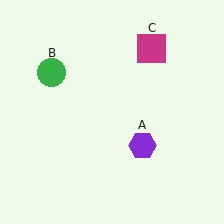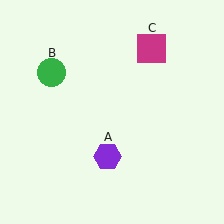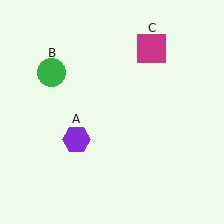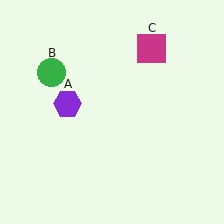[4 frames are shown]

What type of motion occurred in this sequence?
The purple hexagon (object A) rotated clockwise around the center of the scene.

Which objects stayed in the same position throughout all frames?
Green circle (object B) and magenta square (object C) remained stationary.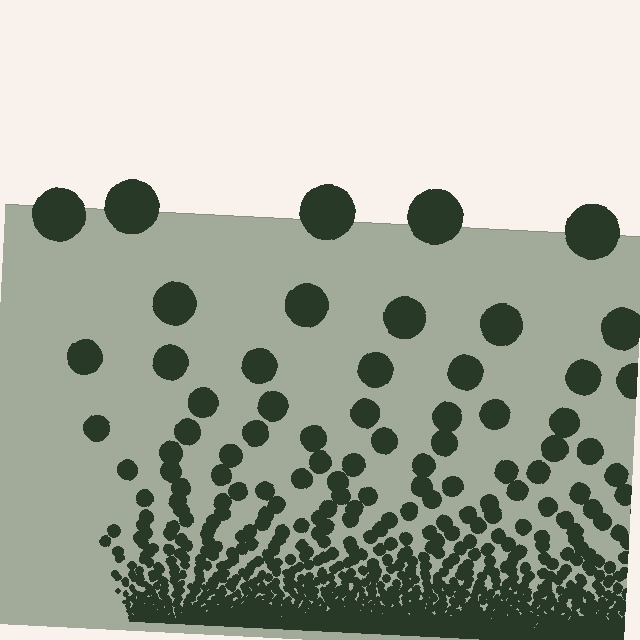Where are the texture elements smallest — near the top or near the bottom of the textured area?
Near the bottom.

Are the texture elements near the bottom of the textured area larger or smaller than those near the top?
Smaller. The gradient is inverted — elements near the bottom are smaller and denser.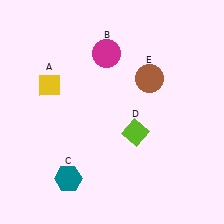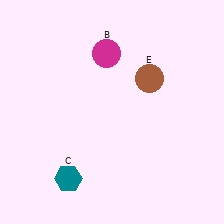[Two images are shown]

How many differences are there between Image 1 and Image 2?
There are 2 differences between the two images.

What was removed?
The yellow diamond (A), the lime diamond (D) were removed in Image 2.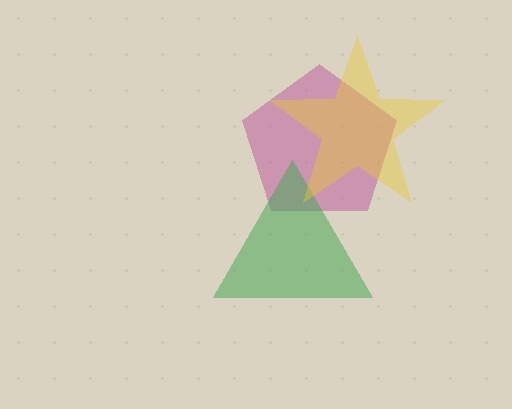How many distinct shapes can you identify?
There are 3 distinct shapes: a magenta pentagon, a green triangle, a yellow star.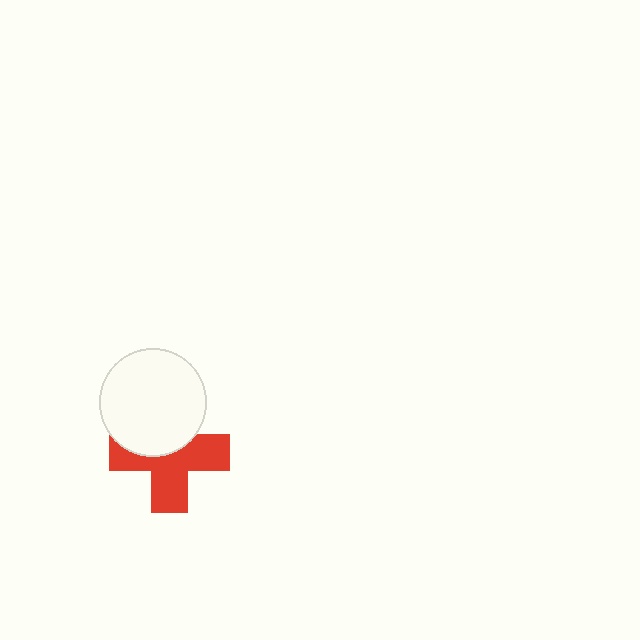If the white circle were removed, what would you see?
You would see the complete red cross.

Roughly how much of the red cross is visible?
About half of it is visible (roughly 61%).